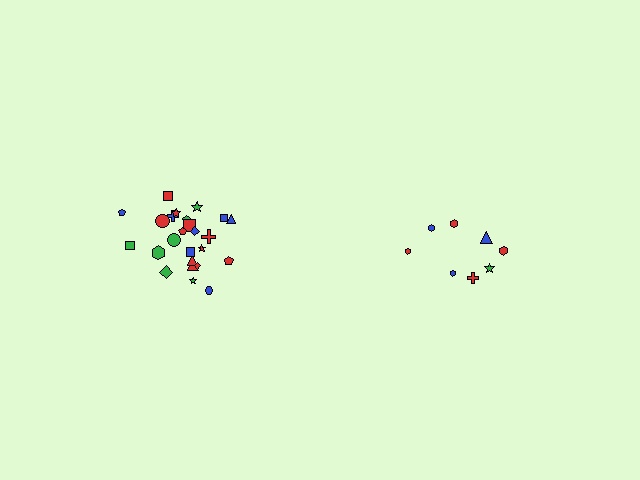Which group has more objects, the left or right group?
The left group.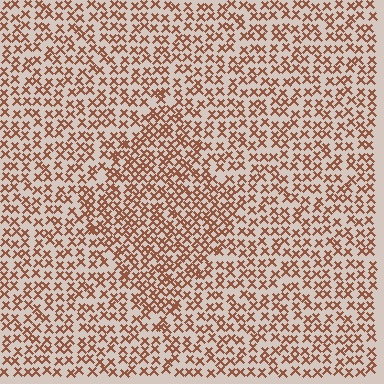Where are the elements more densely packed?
The elements are more densely packed inside the diamond boundary.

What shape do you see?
I see a diamond.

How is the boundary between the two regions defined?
The boundary is defined by a change in element density (approximately 1.5x ratio). All elements are the same color, size, and shape.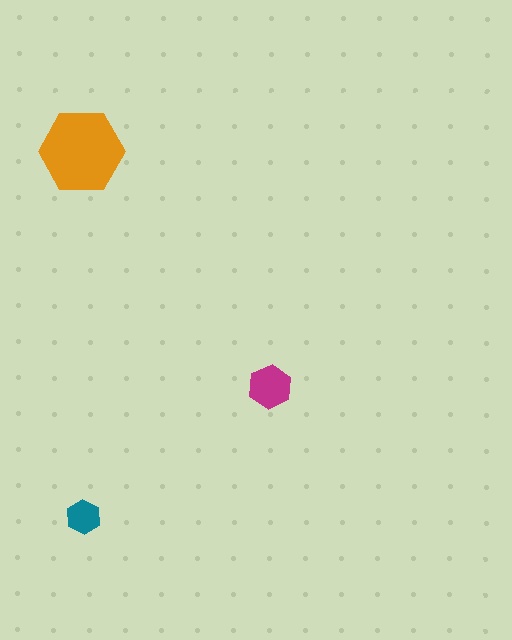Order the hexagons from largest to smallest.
the orange one, the magenta one, the teal one.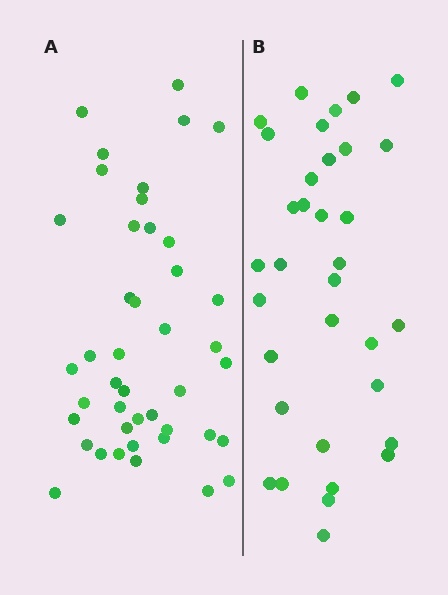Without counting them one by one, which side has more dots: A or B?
Region A (the left region) has more dots.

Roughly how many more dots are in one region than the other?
Region A has roughly 8 or so more dots than region B.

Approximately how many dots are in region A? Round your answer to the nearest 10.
About 40 dots. (The exact count is 43, which rounds to 40.)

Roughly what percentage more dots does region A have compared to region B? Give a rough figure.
About 25% more.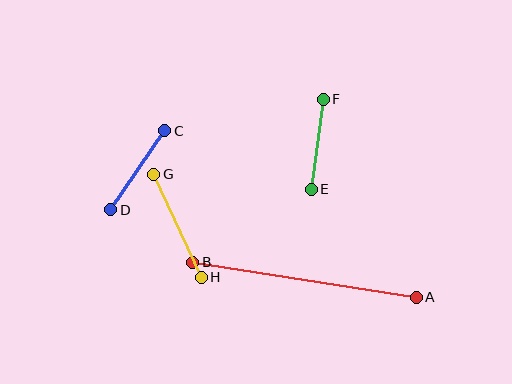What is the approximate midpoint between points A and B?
The midpoint is at approximately (305, 280) pixels.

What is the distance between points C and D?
The distance is approximately 96 pixels.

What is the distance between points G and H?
The distance is approximately 114 pixels.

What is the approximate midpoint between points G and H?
The midpoint is at approximately (177, 226) pixels.